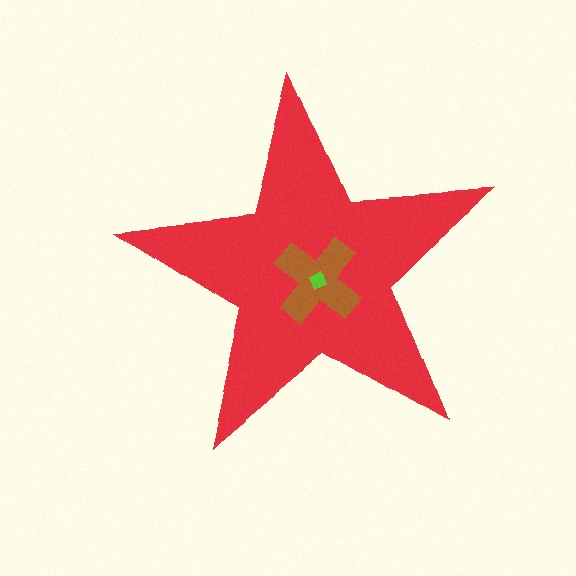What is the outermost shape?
The red star.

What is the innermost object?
The lime diamond.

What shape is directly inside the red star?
The brown cross.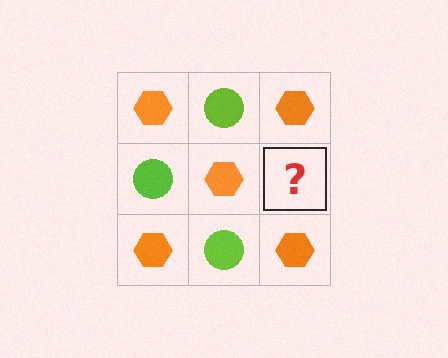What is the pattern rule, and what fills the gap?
The rule is that it alternates orange hexagon and lime circle in a checkerboard pattern. The gap should be filled with a lime circle.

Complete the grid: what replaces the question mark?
The question mark should be replaced with a lime circle.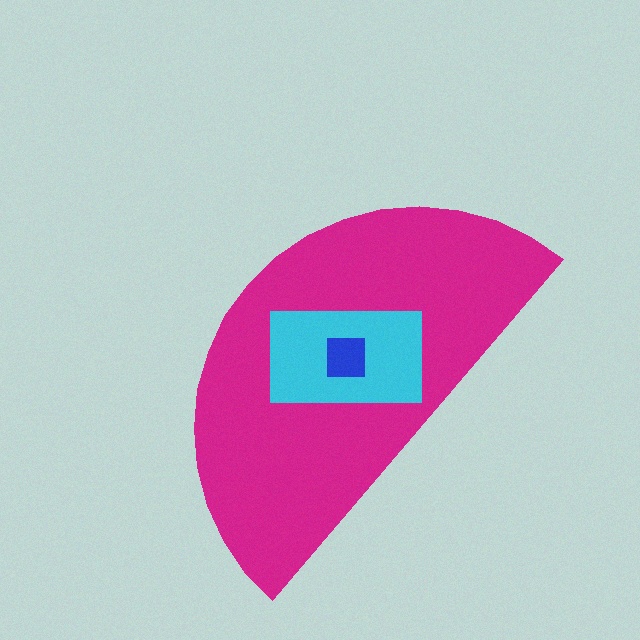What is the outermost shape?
The magenta semicircle.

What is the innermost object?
The blue square.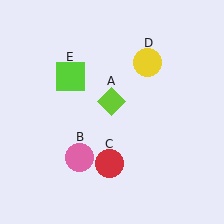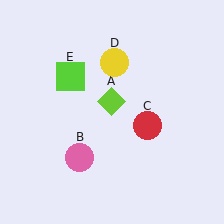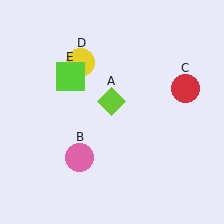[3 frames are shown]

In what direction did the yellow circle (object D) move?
The yellow circle (object D) moved left.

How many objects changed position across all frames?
2 objects changed position: red circle (object C), yellow circle (object D).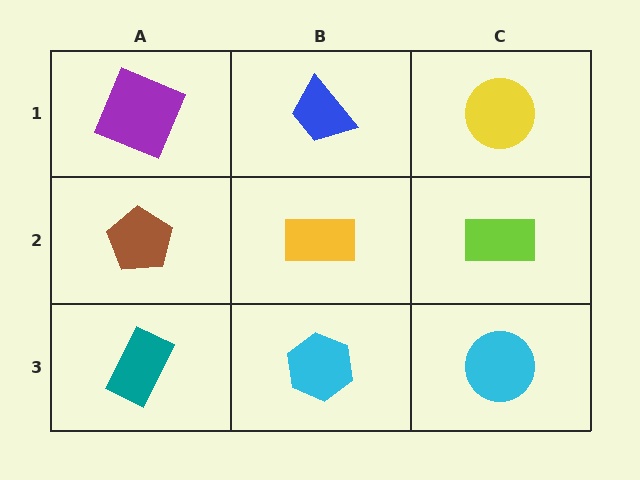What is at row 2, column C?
A lime rectangle.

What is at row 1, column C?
A yellow circle.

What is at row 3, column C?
A cyan circle.